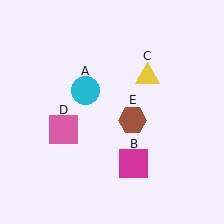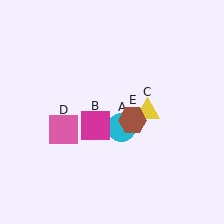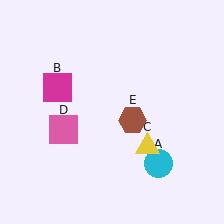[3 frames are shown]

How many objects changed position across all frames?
3 objects changed position: cyan circle (object A), magenta square (object B), yellow triangle (object C).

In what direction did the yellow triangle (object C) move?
The yellow triangle (object C) moved down.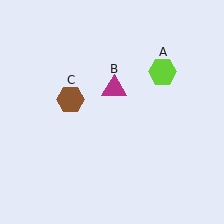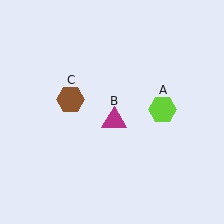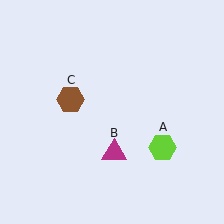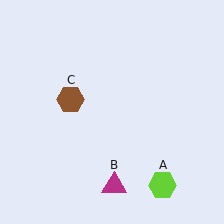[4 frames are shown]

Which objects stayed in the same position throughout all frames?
Brown hexagon (object C) remained stationary.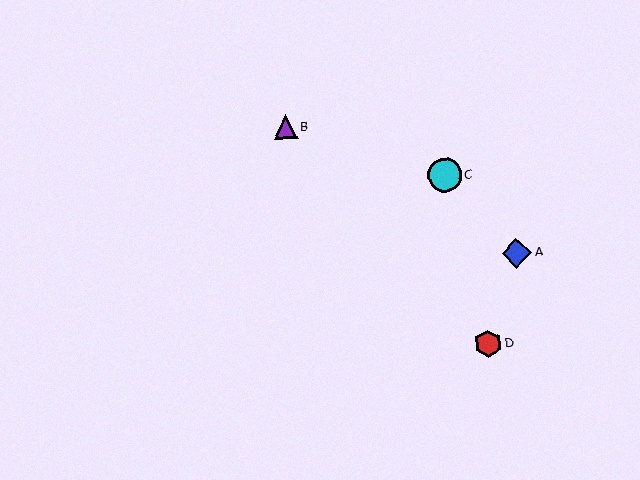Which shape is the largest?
The cyan circle (labeled C) is the largest.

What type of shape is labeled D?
Shape D is a red hexagon.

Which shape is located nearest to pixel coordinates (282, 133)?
The purple triangle (labeled B) at (285, 127) is nearest to that location.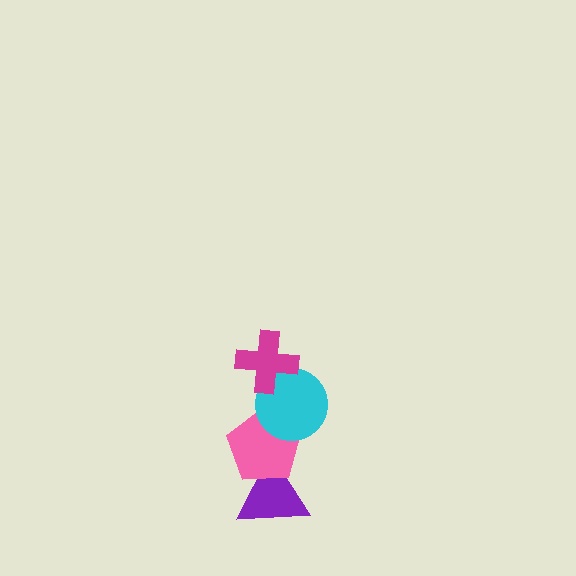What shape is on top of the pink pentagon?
The cyan circle is on top of the pink pentagon.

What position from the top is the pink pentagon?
The pink pentagon is 3rd from the top.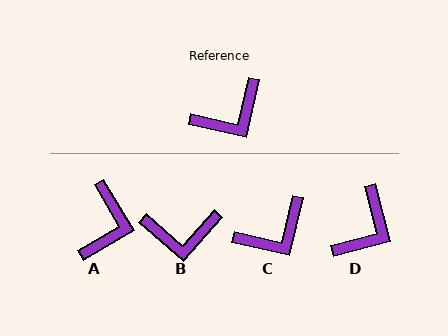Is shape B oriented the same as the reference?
No, it is off by about 28 degrees.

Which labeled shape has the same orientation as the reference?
C.